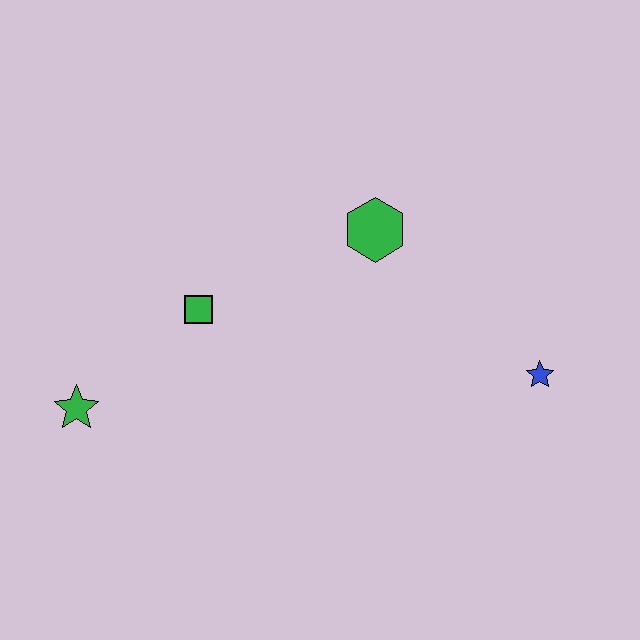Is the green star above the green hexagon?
No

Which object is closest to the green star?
The green square is closest to the green star.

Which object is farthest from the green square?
The blue star is farthest from the green square.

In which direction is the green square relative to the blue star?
The green square is to the left of the blue star.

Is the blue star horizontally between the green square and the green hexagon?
No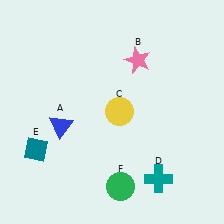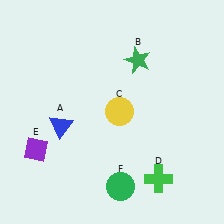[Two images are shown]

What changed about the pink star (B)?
In Image 1, B is pink. In Image 2, it changed to green.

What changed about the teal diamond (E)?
In Image 1, E is teal. In Image 2, it changed to purple.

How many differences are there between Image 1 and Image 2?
There are 3 differences between the two images.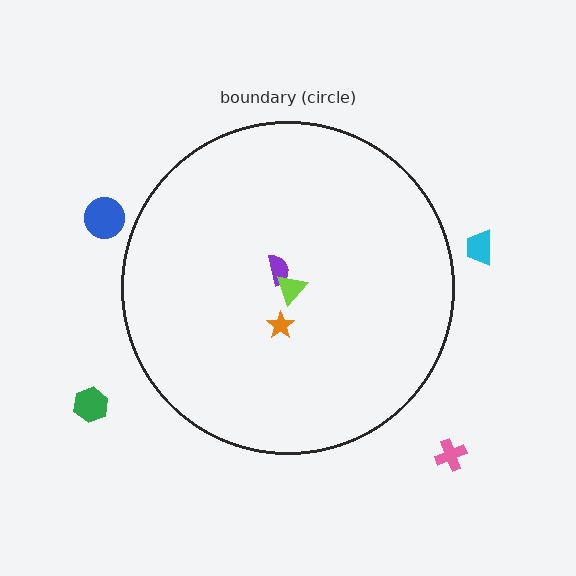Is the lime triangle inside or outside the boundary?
Inside.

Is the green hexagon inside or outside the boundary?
Outside.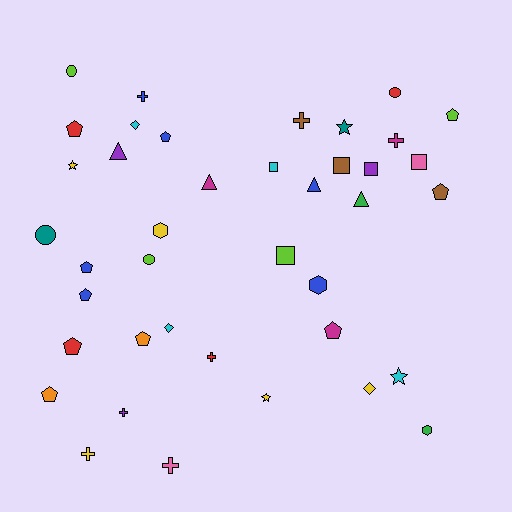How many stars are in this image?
There are 4 stars.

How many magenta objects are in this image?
There are 3 magenta objects.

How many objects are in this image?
There are 40 objects.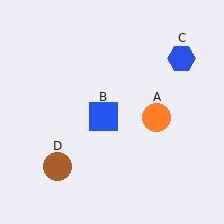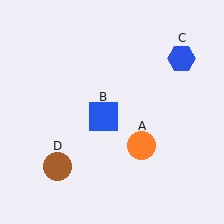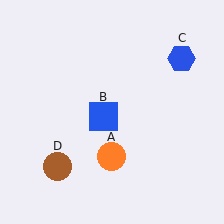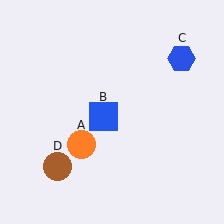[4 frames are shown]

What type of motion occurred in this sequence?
The orange circle (object A) rotated clockwise around the center of the scene.